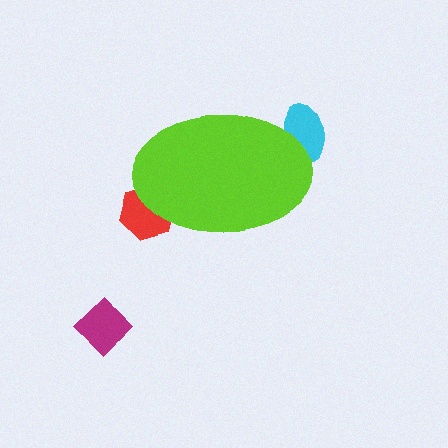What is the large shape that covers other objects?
A lime ellipse.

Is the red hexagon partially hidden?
Yes, the red hexagon is partially hidden behind the lime ellipse.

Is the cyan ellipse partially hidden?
Yes, the cyan ellipse is partially hidden behind the lime ellipse.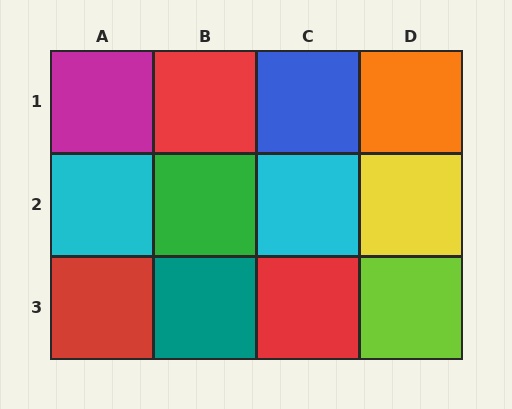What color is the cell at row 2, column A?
Cyan.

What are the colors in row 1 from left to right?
Magenta, red, blue, orange.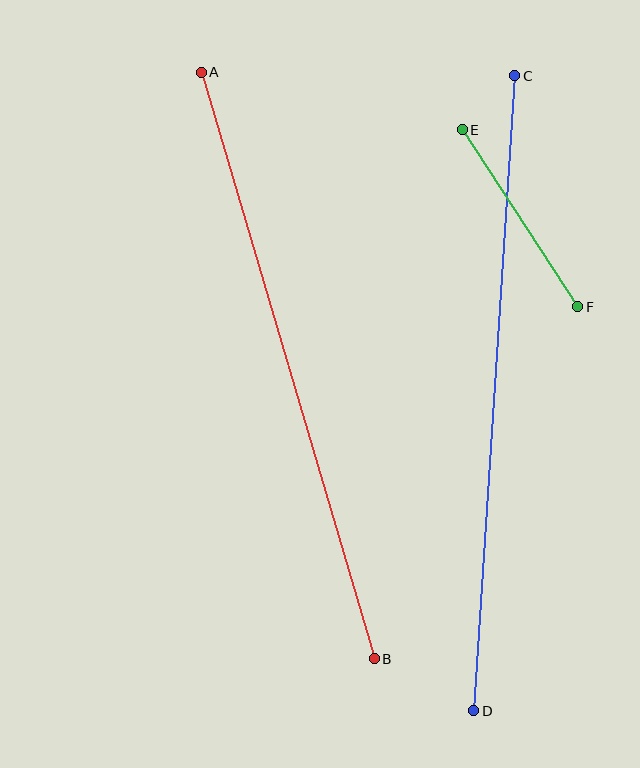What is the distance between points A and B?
The distance is approximately 612 pixels.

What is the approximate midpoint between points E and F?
The midpoint is at approximately (520, 218) pixels.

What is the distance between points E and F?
The distance is approximately 212 pixels.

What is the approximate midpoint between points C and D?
The midpoint is at approximately (494, 393) pixels.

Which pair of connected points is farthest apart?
Points C and D are farthest apart.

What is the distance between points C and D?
The distance is approximately 636 pixels.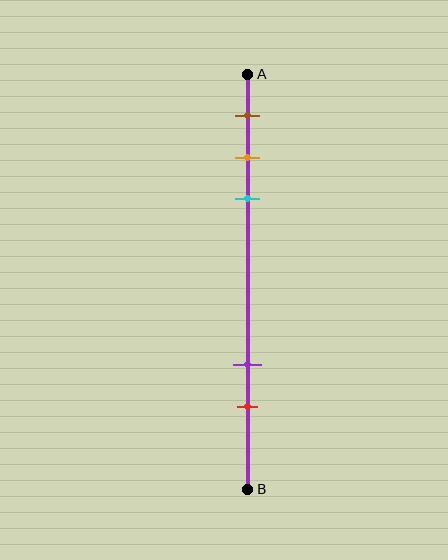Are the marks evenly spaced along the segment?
No, the marks are not evenly spaced.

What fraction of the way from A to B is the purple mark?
The purple mark is approximately 70% (0.7) of the way from A to B.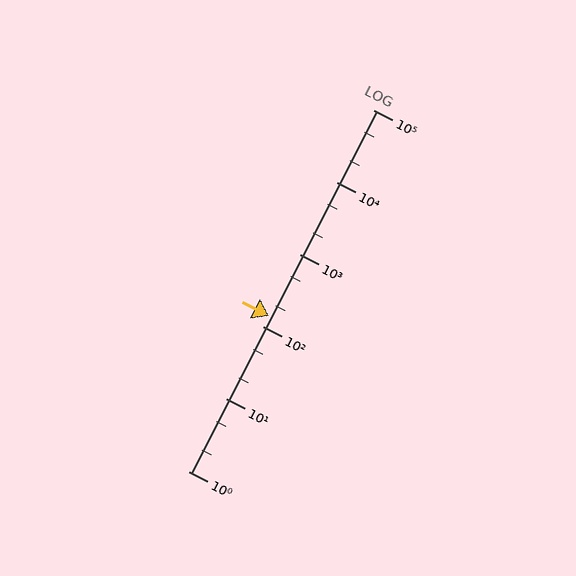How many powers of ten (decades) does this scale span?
The scale spans 5 decades, from 1 to 100000.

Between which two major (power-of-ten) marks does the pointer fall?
The pointer is between 100 and 1000.